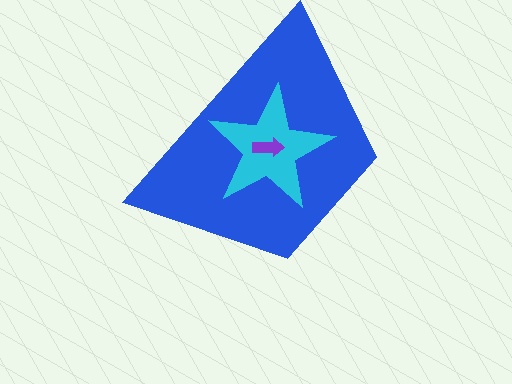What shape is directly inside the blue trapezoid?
The cyan star.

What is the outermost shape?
The blue trapezoid.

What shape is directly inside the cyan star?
The purple arrow.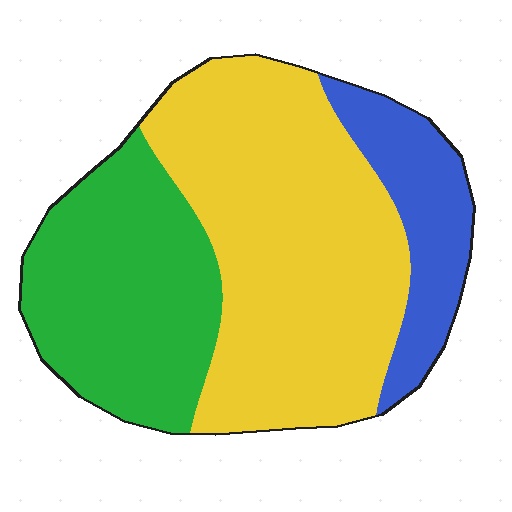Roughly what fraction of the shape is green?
Green covers about 30% of the shape.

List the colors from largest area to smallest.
From largest to smallest: yellow, green, blue.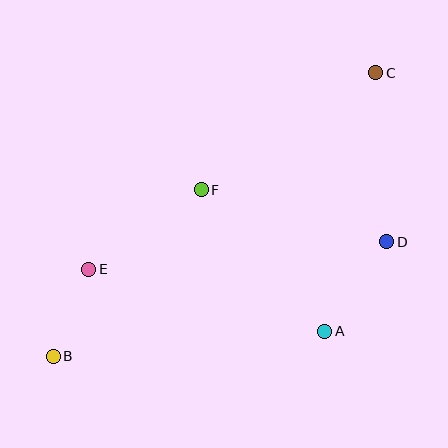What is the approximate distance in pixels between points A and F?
The distance between A and F is approximately 188 pixels.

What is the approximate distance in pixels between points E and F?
The distance between E and F is approximately 137 pixels.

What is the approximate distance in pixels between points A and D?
The distance between A and D is approximately 109 pixels.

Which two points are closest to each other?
Points B and E are closest to each other.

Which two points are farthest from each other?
Points B and C are farthest from each other.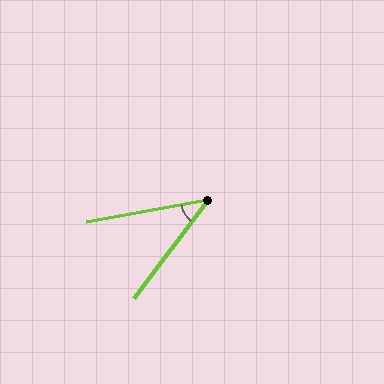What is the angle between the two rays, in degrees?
Approximately 43 degrees.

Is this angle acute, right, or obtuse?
It is acute.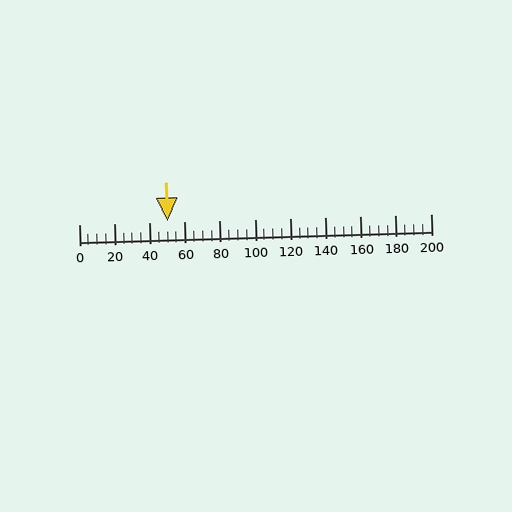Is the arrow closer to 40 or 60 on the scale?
The arrow is closer to 60.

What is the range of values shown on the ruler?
The ruler shows values from 0 to 200.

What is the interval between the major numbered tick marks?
The major tick marks are spaced 20 units apart.